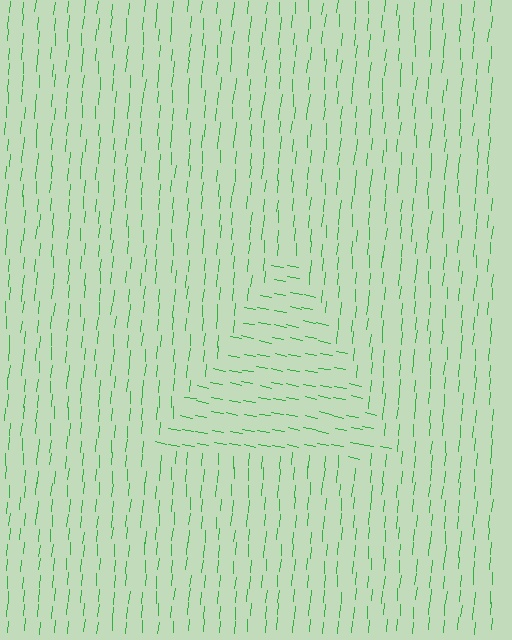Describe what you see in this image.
The image is filled with small green line segments. A triangle region in the image has lines oriented differently from the surrounding lines, creating a visible texture boundary.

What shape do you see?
I see a triangle.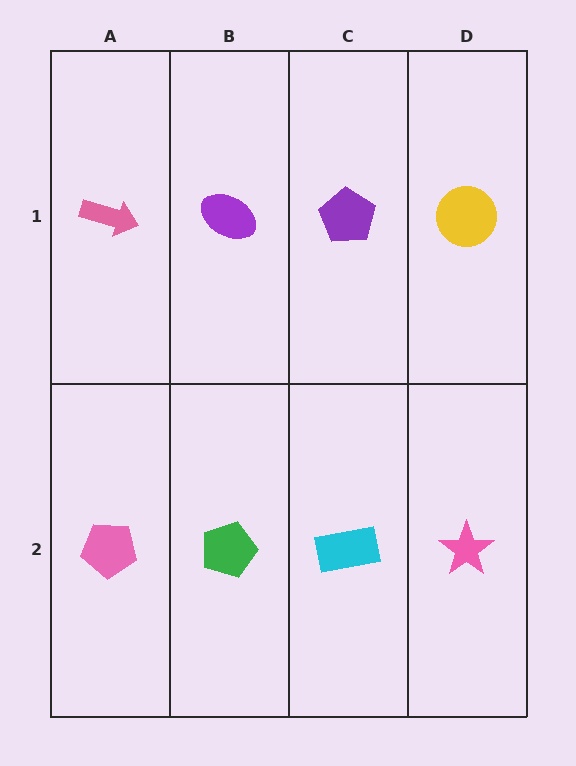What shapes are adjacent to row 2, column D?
A yellow circle (row 1, column D), a cyan rectangle (row 2, column C).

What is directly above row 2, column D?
A yellow circle.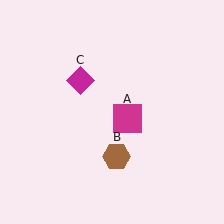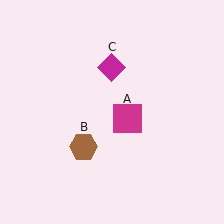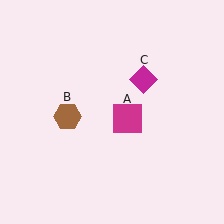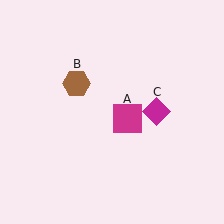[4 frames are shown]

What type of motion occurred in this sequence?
The brown hexagon (object B), magenta diamond (object C) rotated clockwise around the center of the scene.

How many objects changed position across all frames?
2 objects changed position: brown hexagon (object B), magenta diamond (object C).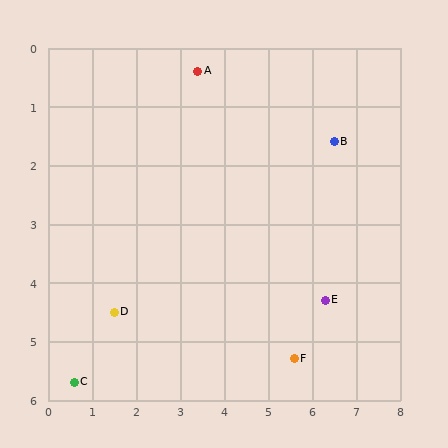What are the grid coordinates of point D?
Point D is at approximately (1.5, 4.5).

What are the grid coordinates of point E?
Point E is at approximately (6.3, 4.3).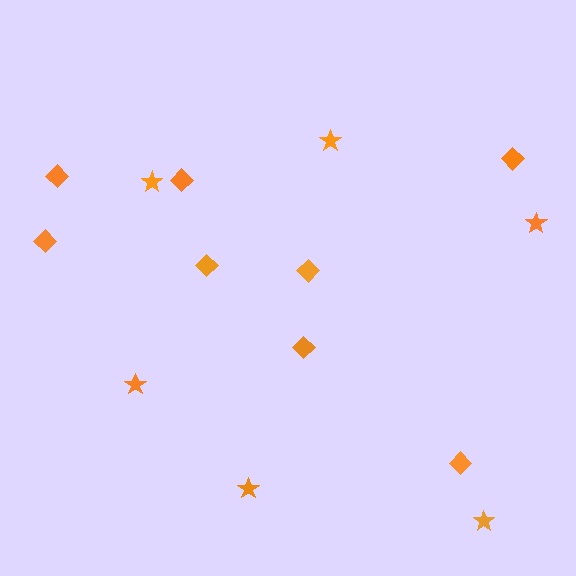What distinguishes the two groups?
There are 2 groups: one group of diamonds (8) and one group of stars (6).